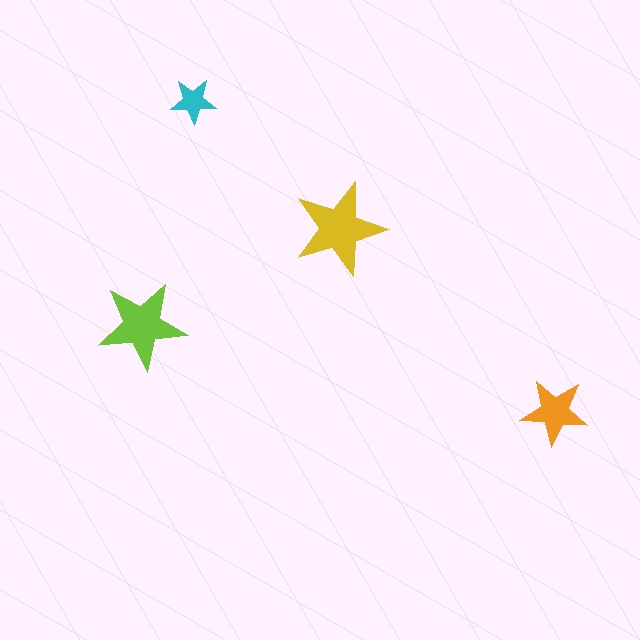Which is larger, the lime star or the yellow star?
The yellow one.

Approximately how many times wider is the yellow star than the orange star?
About 1.5 times wider.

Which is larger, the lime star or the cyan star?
The lime one.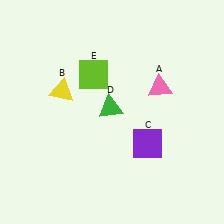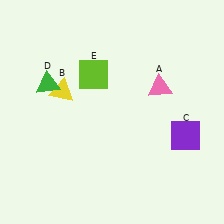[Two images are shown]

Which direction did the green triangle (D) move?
The green triangle (D) moved left.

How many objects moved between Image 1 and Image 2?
2 objects moved between the two images.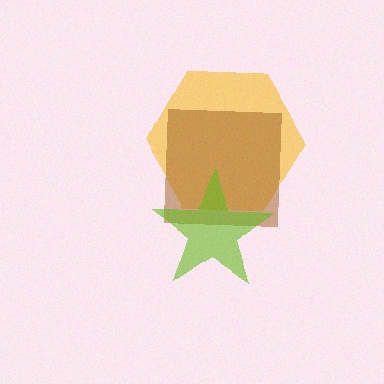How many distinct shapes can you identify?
There are 3 distinct shapes: a yellow hexagon, a brown square, a lime star.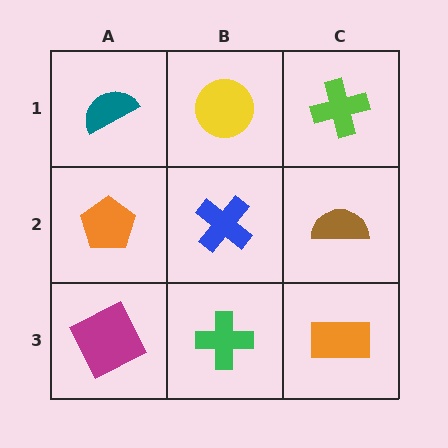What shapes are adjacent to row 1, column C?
A brown semicircle (row 2, column C), a yellow circle (row 1, column B).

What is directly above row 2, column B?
A yellow circle.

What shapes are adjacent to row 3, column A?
An orange pentagon (row 2, column A), a green cross (row 3, column B).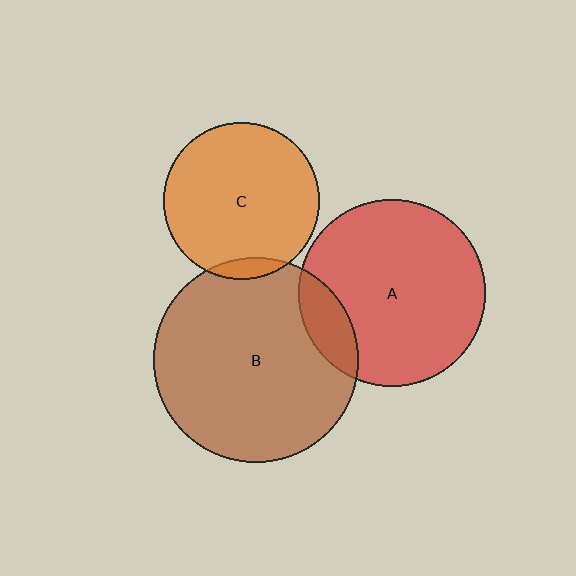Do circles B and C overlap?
Yes.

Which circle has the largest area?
Circle B (brown).